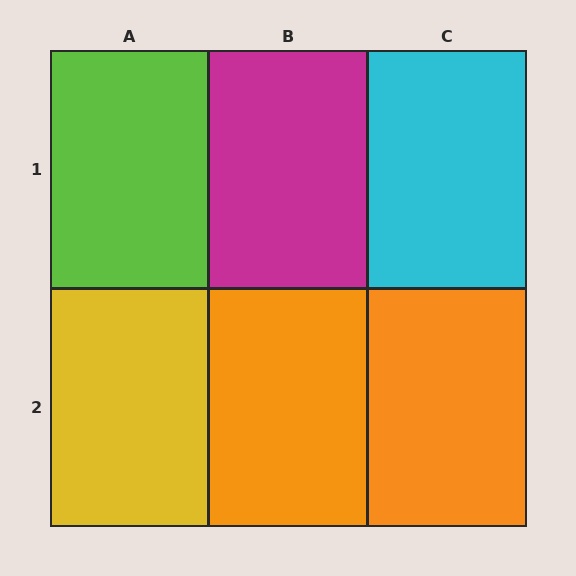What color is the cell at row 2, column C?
Orange.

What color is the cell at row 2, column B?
Orange.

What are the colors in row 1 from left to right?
Lime, magenta, cyan.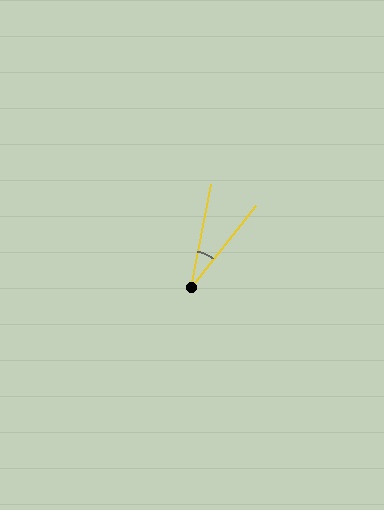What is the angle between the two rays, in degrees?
Approximately 28 degrees.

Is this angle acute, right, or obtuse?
It is acute.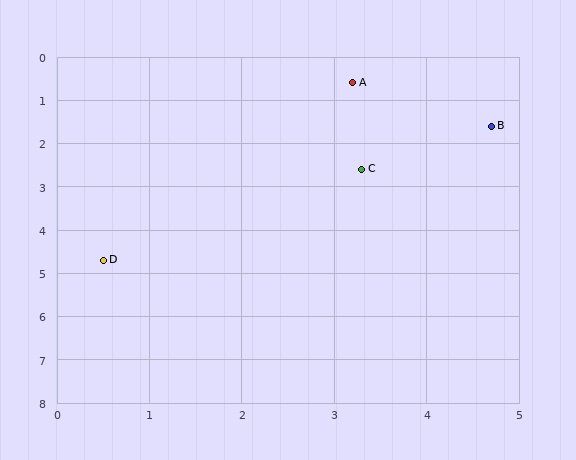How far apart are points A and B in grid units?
Points A and B are about 1.8 grid units apart.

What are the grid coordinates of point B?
Point B is at approximately (4.7, 1.6).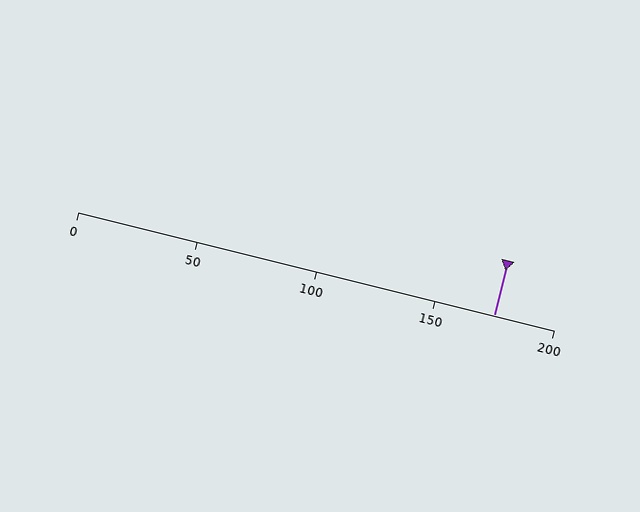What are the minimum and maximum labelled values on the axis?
The axis runs from 0 to 200.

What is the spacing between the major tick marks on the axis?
The major ticks are spaced 50 apart.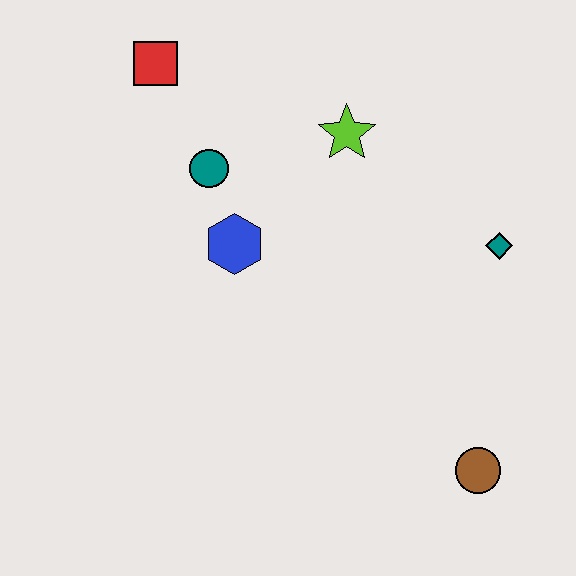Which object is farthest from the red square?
The brown circle is farthest from the red square.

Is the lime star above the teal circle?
Yes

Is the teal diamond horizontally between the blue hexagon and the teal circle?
No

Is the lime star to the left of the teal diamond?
Yes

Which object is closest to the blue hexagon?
The teal circle is closest to the blue hexagon.